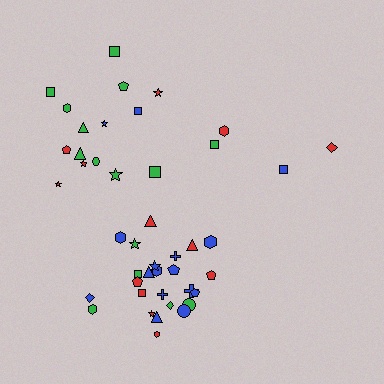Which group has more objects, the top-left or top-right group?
The top-left group.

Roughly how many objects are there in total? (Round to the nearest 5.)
Roughly 45 objects in total.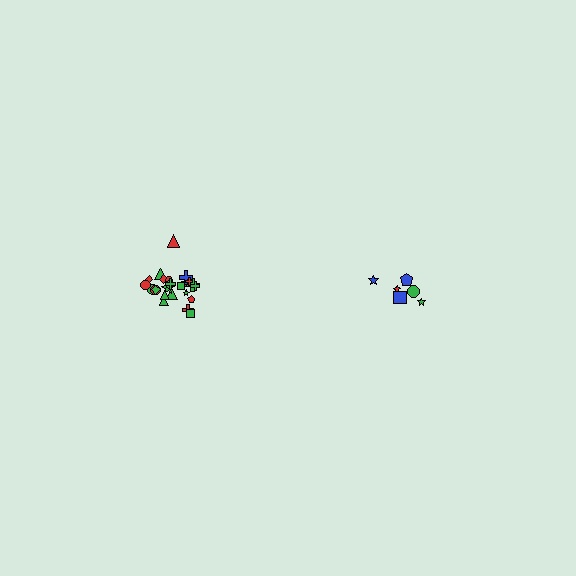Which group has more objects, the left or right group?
The left group.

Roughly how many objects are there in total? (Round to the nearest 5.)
Roughly 30 objects in total.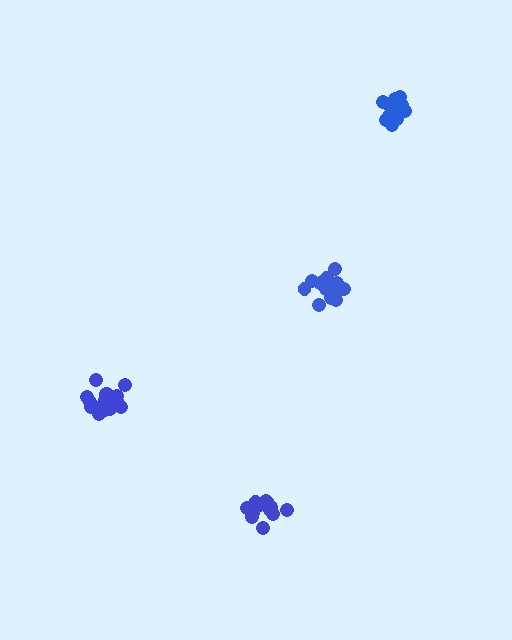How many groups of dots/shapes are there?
There are 4 groups.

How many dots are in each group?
Group 1: 17 dots, Group 2: 16 dots, Group 3: 12 dots, Group 4: 13 dots (58 total).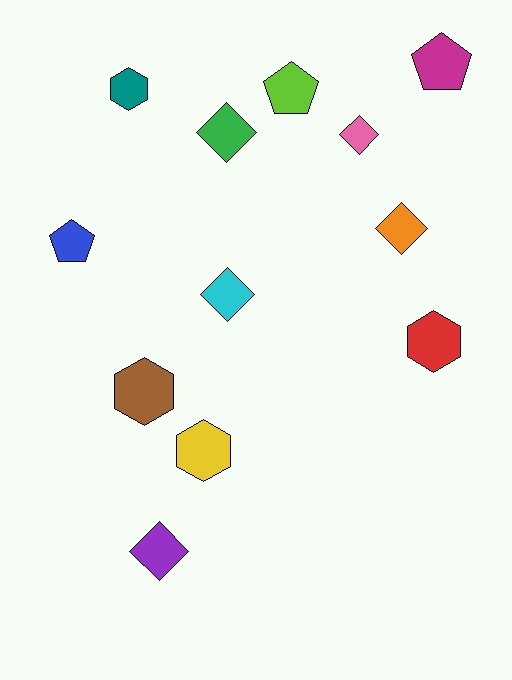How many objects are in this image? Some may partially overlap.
There are 12 objects.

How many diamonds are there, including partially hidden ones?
There are 5 diamonds.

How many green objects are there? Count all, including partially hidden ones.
There is 1 green object.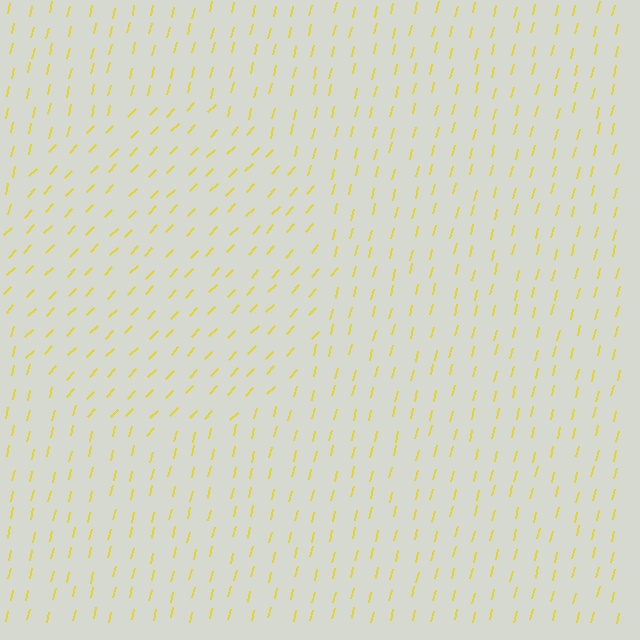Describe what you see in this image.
The image is filled with small yellow line segments. A circle region in the image has lines oriented differently from the surrounding lines, creating a visible texture boundary.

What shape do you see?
I see a circle.